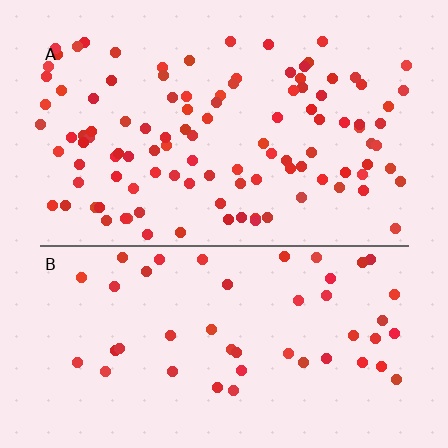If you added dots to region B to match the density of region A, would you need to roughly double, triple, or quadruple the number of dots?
Approximately double.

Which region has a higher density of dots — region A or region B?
A (the top).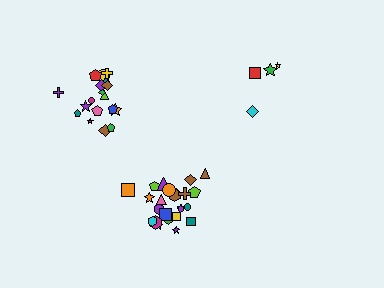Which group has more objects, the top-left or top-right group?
The top-left group.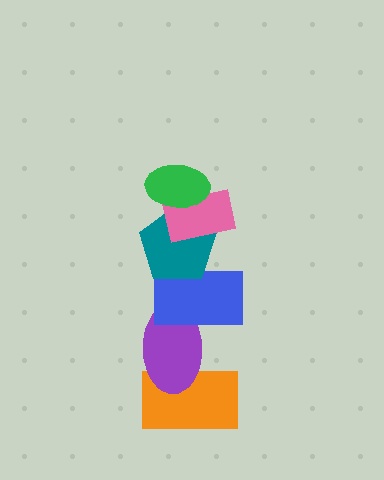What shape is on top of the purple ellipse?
The blue rectangle is on top of the purple ellipse.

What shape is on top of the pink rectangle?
The green ellipse is on top of the pink rectangle.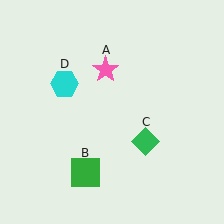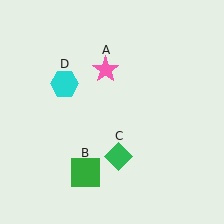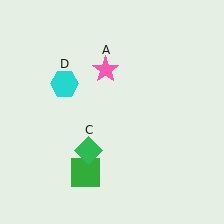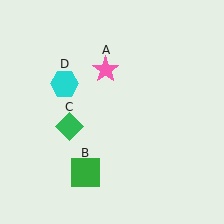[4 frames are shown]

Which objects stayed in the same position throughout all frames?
Pink star (object A) and green square (object B) and cyan hexagon (object D) remained stationary.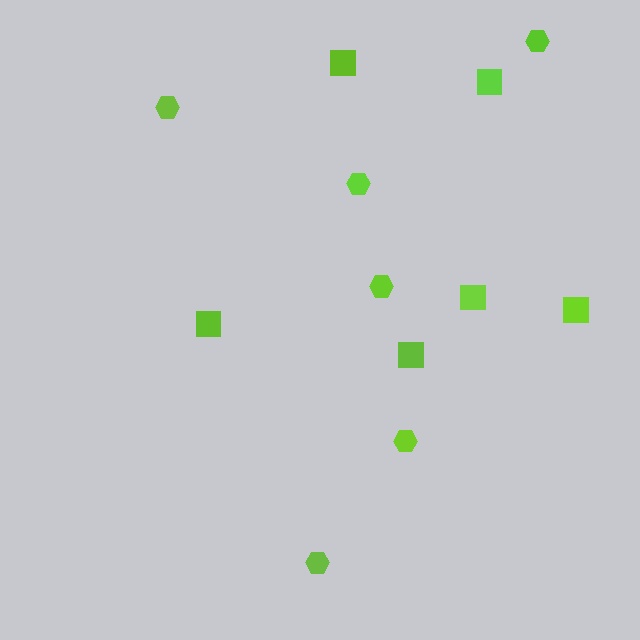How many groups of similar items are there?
There are 2 groups: one group of hexagons (6) and one group of squares (6).